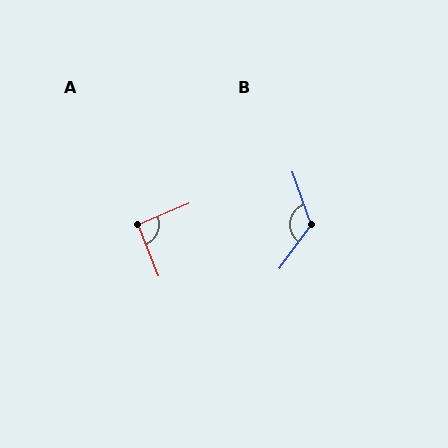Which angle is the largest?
B, at approximately 124 degrees.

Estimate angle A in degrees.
Approximately 91 degrees.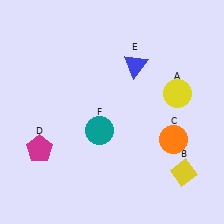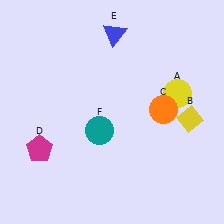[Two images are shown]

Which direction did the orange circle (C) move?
The orange circle (C) moved up.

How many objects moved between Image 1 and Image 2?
3 objects moved between the two images.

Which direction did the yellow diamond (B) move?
The yellow diamond (B) moved up.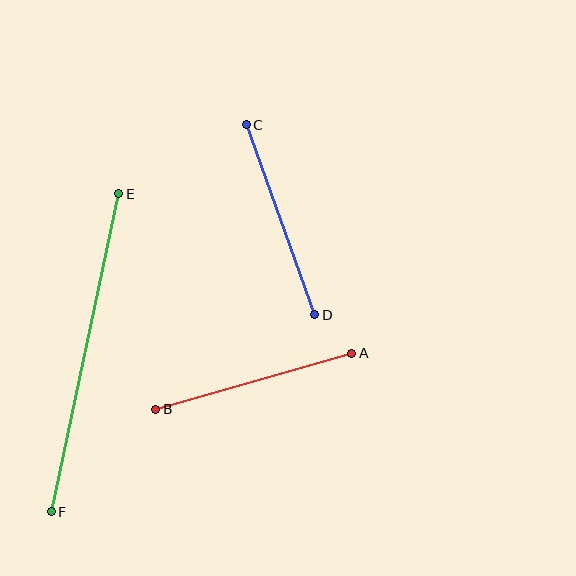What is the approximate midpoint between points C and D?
The midpoint is at approximately (280, 220) pixels.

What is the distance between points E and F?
The distance is approximately 325 pixels.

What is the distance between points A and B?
The distance is approximately 204 pixels.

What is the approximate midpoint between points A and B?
The midpoint is at approximately (254, 381) pixels.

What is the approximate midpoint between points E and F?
The midpoint is at approximately (85, 353) pixels.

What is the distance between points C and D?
The distance is approximately 202 pixels.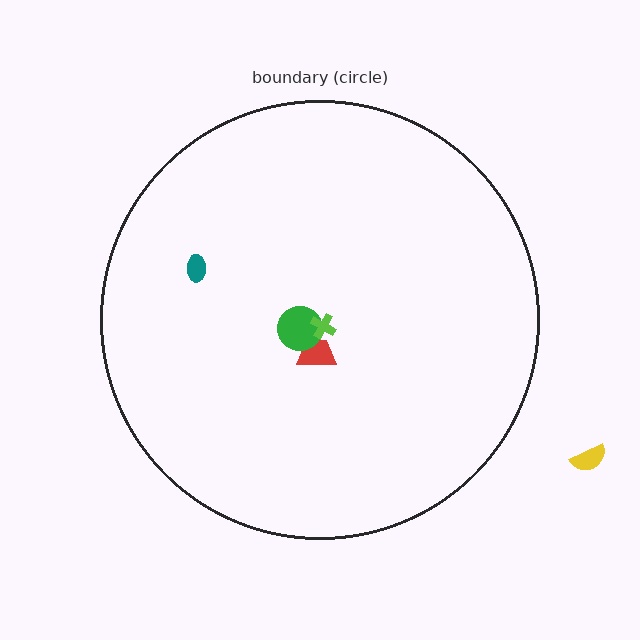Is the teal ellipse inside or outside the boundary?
Inside.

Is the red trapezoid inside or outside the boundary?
Inside.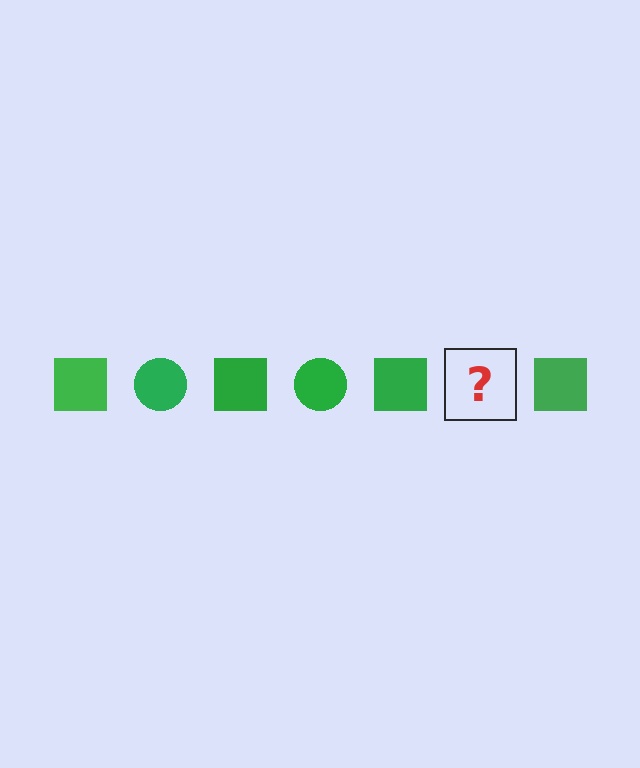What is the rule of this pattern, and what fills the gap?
The rule is that the pattern cycles through square, circle shapes in green. The gap should be filled with a green circle.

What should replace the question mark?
The question mark should be replaced with a green circle.